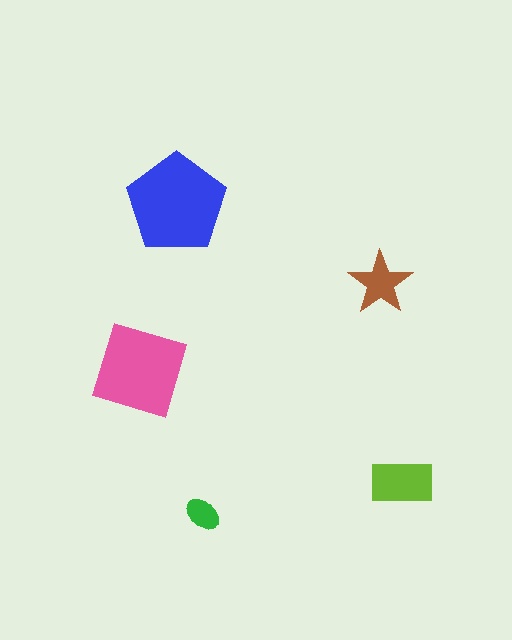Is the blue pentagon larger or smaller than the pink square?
Larger.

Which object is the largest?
The blue pentagon.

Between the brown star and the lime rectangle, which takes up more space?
The lime rectangle.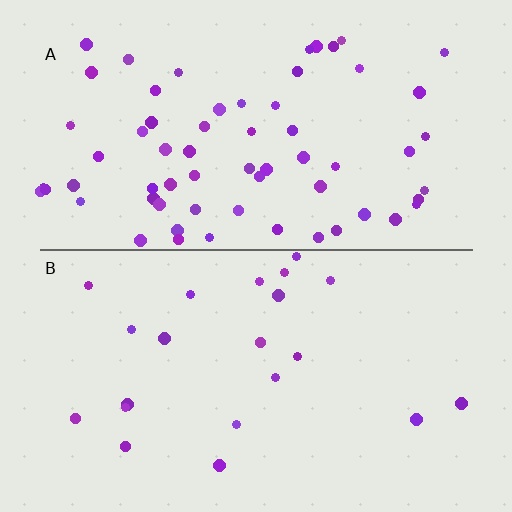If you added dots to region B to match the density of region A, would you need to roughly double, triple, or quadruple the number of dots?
Approximately triple.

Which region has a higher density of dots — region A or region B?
A (the top).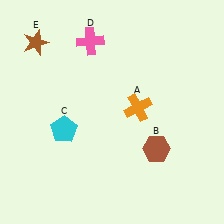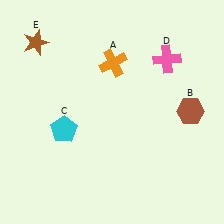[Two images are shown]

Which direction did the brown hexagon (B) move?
The brown hexagon (B) moved up.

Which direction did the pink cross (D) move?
The pink cross (D) moved right.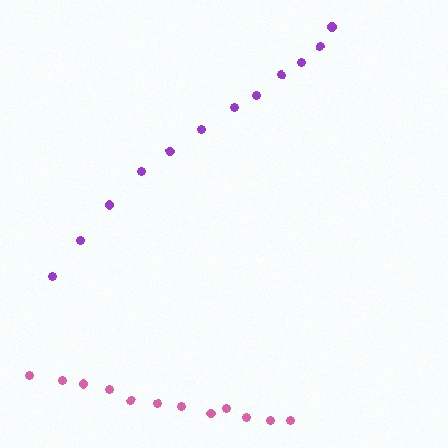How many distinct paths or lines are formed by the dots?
There are 2 distinct paths.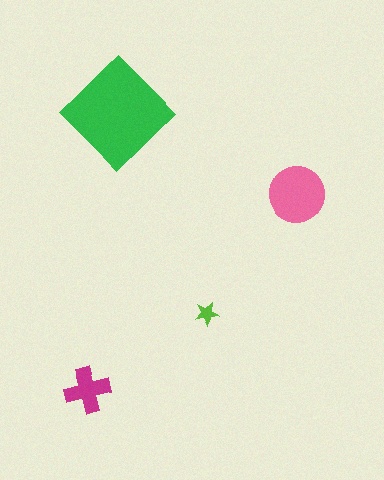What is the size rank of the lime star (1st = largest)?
4th.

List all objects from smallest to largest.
The lime star, the magenta cross, the pink circle, the green diamond.